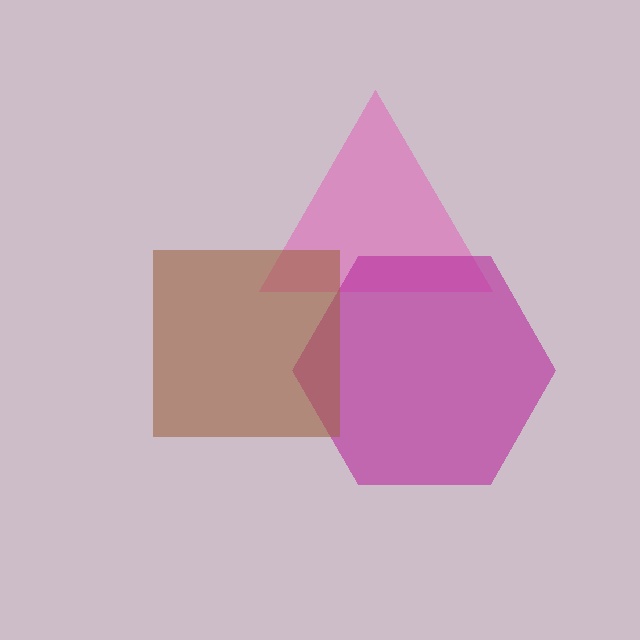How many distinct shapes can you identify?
There are 3 distinct shapes: a pink triangle, a magenta hexagon, a brown square.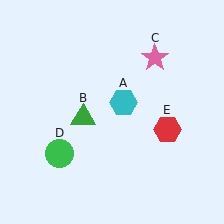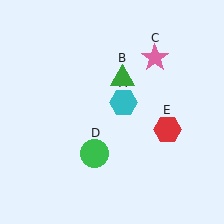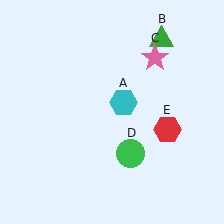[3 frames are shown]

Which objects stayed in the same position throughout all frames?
Cyan hexagon (object A) and pink star (object C) and red hexagon (object E) remained stationary.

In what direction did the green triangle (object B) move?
The green triangle (object B) moved up and to the right.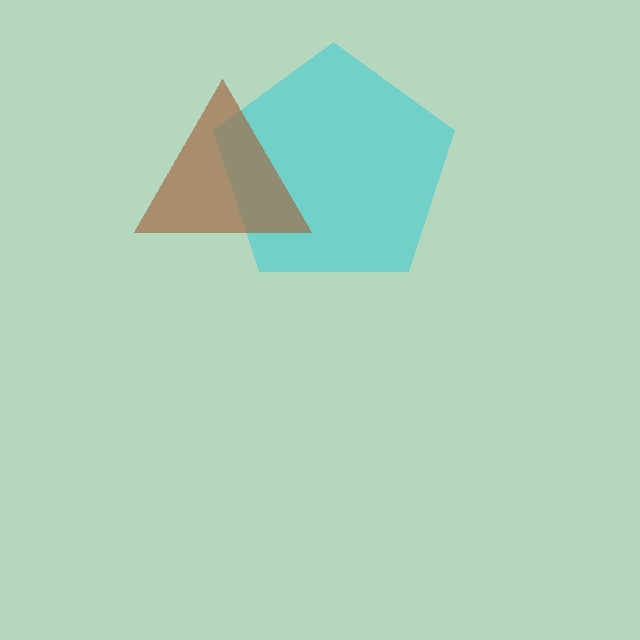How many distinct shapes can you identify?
There are 2 distinct shapes: a cyan pentagon, a brown triangle.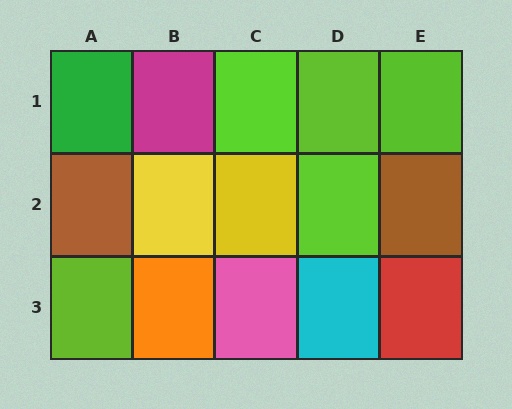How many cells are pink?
1 cell is pink.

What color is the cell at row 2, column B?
Yellow.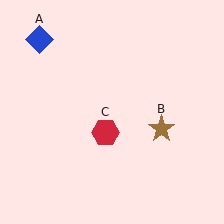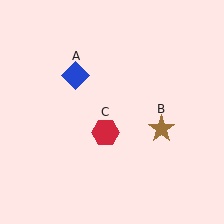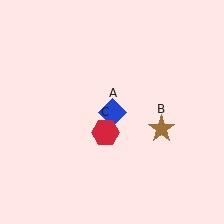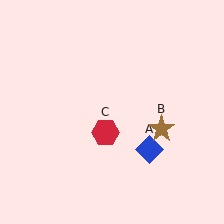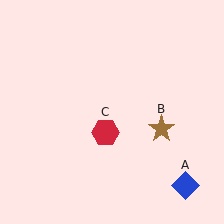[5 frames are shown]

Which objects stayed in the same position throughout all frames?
Brown star (object B) and red hexagon (object C) remained stationary.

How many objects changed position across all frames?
1 object changed position: blue diamond (object A).